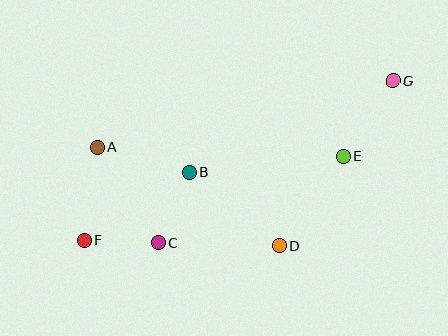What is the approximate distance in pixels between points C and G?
The distance between C and G is approximately 285 pixels.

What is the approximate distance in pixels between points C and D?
The distance between C and D is approximately 121 pixels.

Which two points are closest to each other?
Points C and F are closest to each other.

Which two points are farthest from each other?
Points F and G are farthest from each other.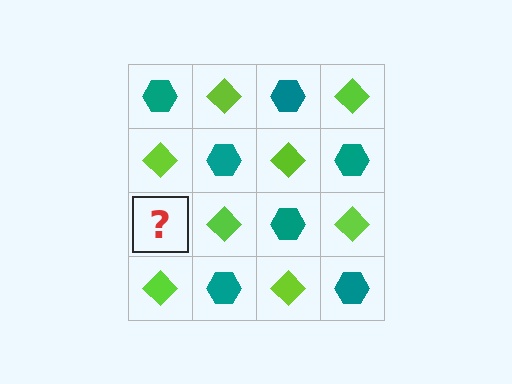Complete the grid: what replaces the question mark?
The question mark should be replaced with a teal hexagon.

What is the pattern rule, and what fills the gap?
The rule is that it alternates teal hexagon and lime diamond in a checkerboard pattern. The gap should be filled with a teal hexagon.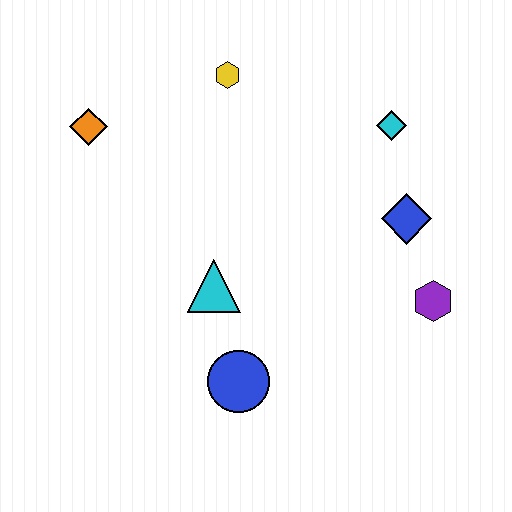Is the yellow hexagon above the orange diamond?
Yes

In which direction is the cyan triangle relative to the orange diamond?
The cyan triangle is below the orange diamond.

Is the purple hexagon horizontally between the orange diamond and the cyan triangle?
No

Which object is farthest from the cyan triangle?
The cyan diamond is farthest from the cyan triangle.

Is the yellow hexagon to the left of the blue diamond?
Yes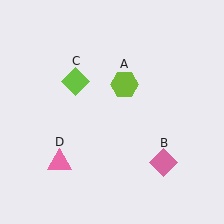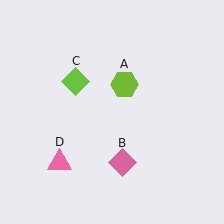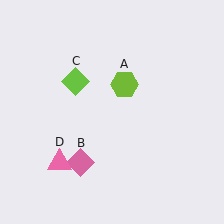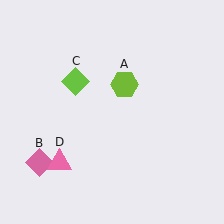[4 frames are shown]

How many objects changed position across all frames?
1 object changed position: pink diamond (object B).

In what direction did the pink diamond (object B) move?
The pink diamond (object B) moved left.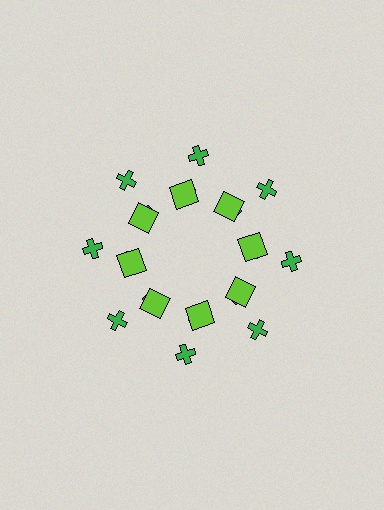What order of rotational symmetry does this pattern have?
This pattern has 8-fold rotational symmetry.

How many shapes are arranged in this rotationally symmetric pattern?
There are 24 shapes, arranged in 8 groups of 3.